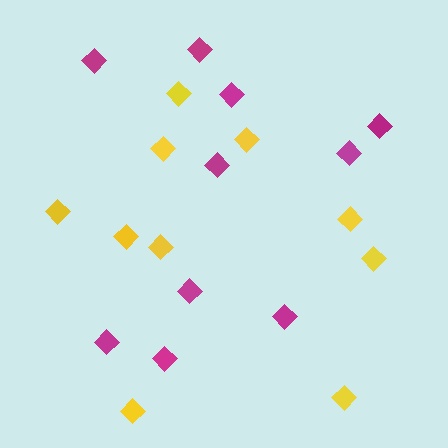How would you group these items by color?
There are 2 groups: one group of magenta diamonds (10) and one group of yellow diamonds (10).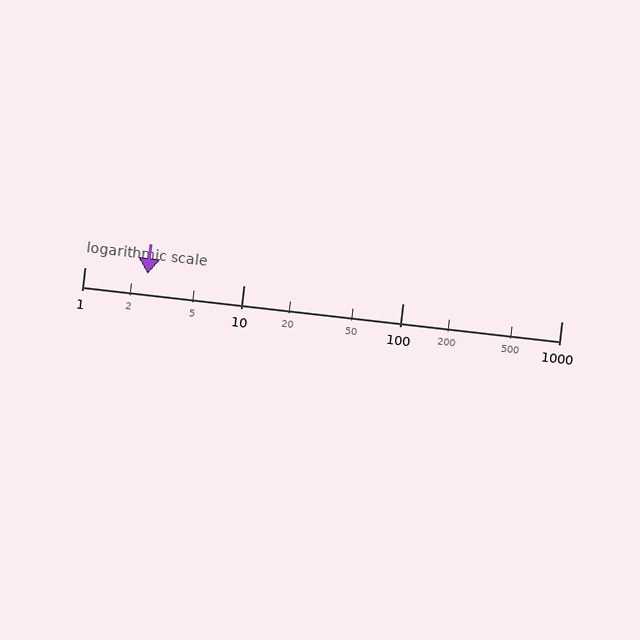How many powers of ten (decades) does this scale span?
The scale spans 3 decades, from 1 to 1000.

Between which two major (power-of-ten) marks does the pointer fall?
The pointer is between 1 and 10.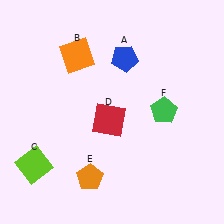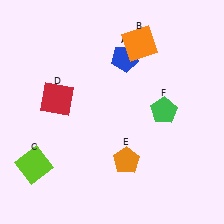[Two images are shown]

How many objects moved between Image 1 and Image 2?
3 objects moved between the two images.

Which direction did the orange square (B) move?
The orange square (B) moved right.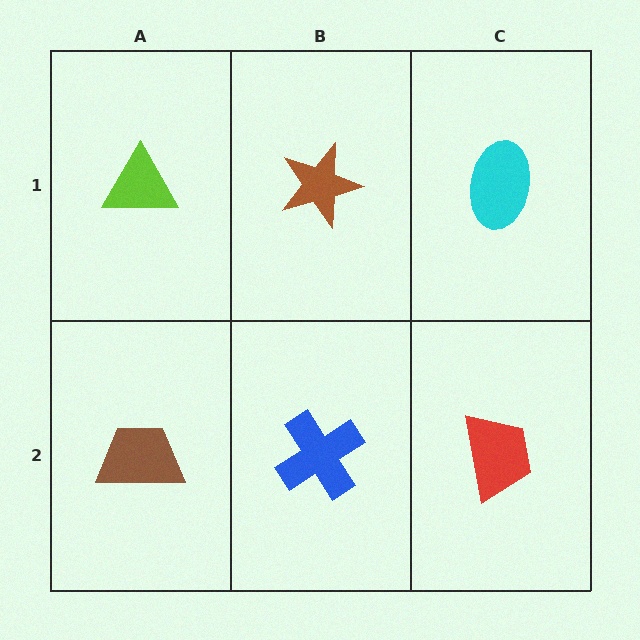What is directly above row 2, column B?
A brown star.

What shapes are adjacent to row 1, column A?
A brown trapezoid (row 2, column A), a brown star (row 1, column B).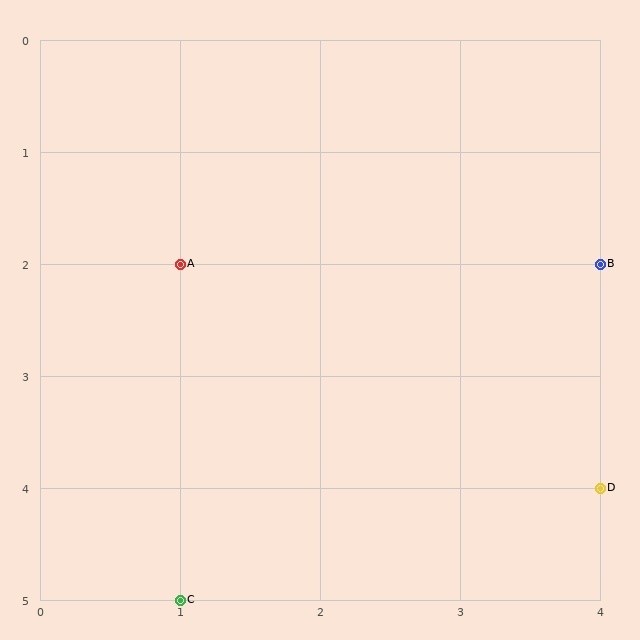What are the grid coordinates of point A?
Point A is at grid coordinates (1, 2).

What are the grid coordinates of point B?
Point B is at grid coordinates (4, 2).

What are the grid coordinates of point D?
Point D is at grid coordinates (4, 4).